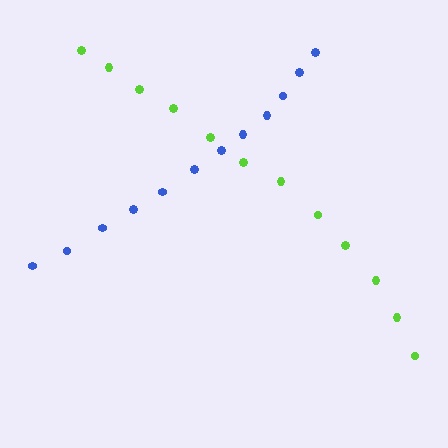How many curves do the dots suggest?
There are 2 distinct paths.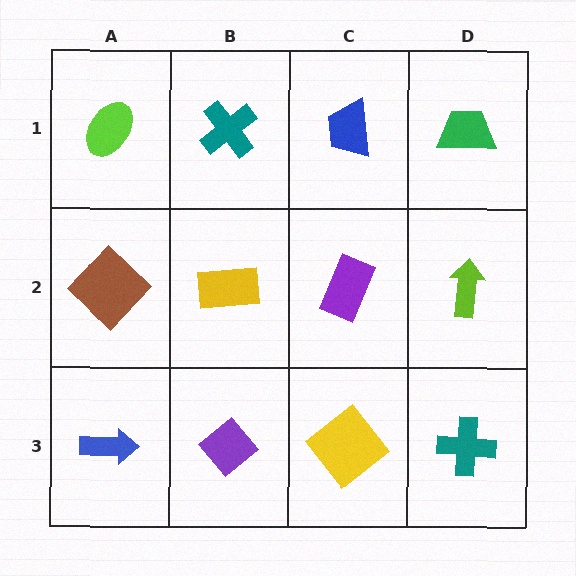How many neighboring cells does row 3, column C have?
3.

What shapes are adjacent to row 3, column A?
A brown diamond (row 2, column A), a purple diamond (row 3, column B).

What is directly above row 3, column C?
A purple rectangle.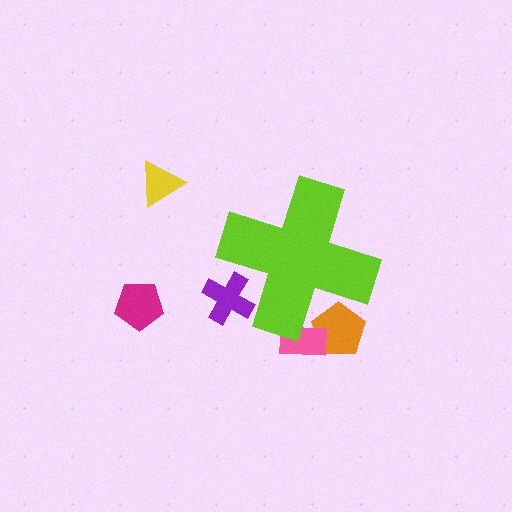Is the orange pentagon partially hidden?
Yes, the orange pentagon is partially hidden behind the lime cross.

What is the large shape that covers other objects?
A lime cross.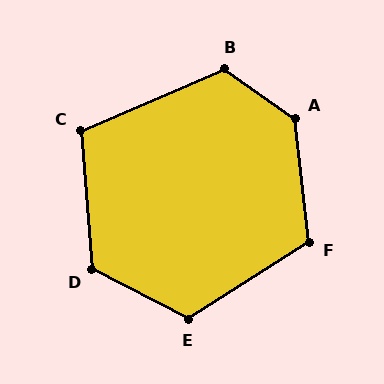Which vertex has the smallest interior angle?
C, at approximately 109 degrees.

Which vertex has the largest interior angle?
A, at approximately 131 degrees.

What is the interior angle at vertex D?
Approximately 121 degrees (obtuse).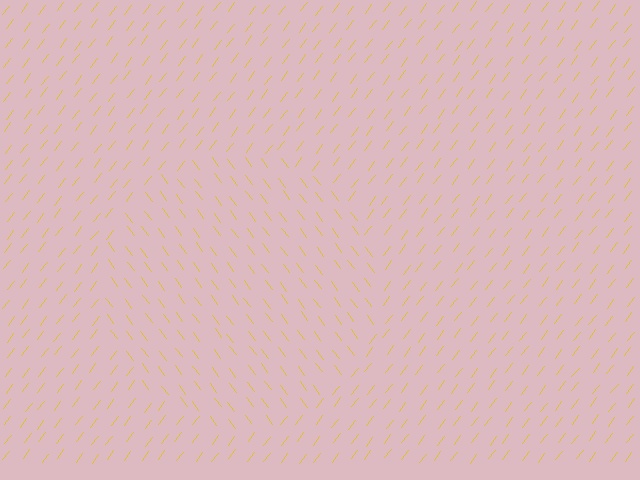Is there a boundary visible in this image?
Yes, there is a texture boundary formed by a change in line orientation.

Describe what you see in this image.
The image is filled with small yellow line segments. A circle region in the image has lines oriented differently from the surrounding lines, creating a visible texture boundary.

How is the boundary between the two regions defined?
The boundary is defined purely by a change in line orientation (approximately 75 degrees difference). All lines are the same color and thickness.